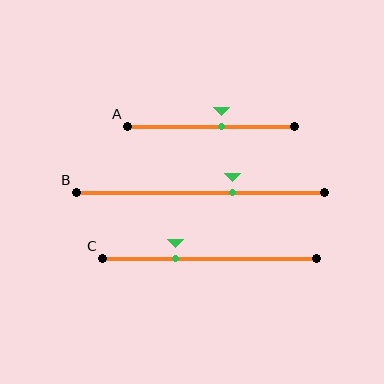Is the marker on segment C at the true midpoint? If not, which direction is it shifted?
No, the marker on segment C is shifted to the left by about 16% of the segment length.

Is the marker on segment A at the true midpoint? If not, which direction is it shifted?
No, the marker on segment A is shifted to the right by about 7% of the segment length.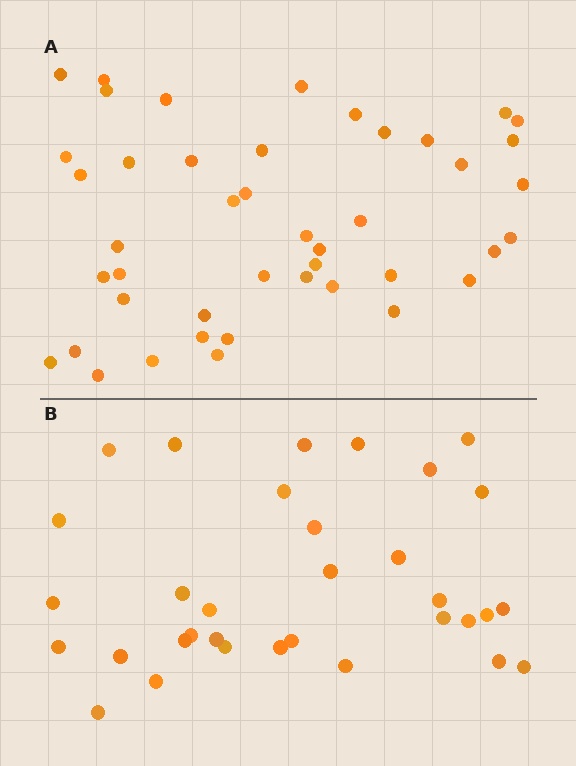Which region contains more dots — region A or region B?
Region A (the top region) has more dots.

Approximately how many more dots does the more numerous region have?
Region A has roughly 12 or so more dots than region B.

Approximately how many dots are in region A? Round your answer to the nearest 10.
About 40 dots. (The exact count is 44, which rounds to 40.)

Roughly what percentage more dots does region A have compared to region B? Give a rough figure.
About 35% more.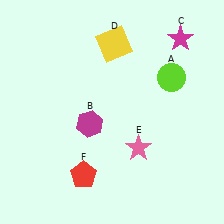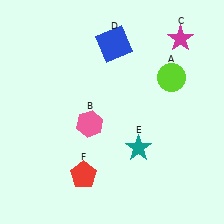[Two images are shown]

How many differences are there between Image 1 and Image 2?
There are 3 differences between the two images.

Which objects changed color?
B changed from magenta to pink. D changed from yellow to blue. E changed from pink to teal.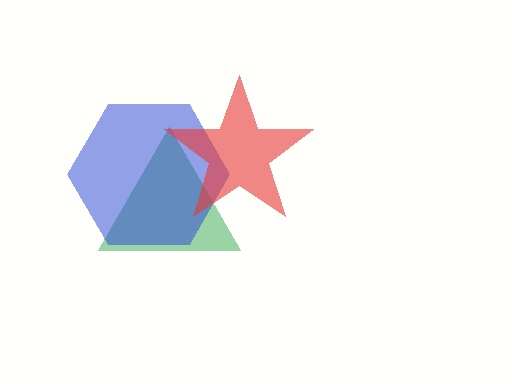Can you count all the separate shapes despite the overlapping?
Yes, there are 3 separate shapes.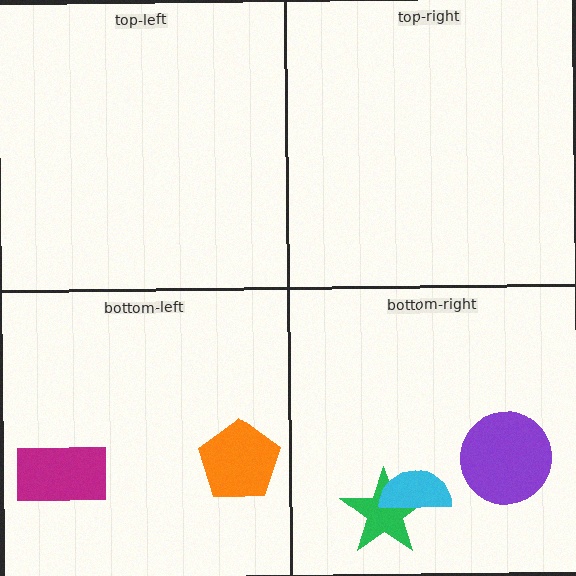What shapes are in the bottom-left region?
The orange pentagon, the magenta rectangle.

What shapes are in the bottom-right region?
The green star, the cyan semicircle, the purple circle.